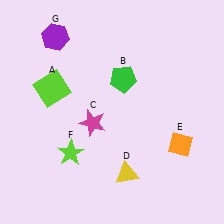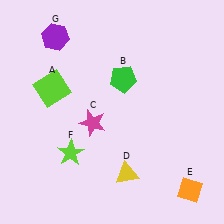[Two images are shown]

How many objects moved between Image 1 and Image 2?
1 object moved between the two images.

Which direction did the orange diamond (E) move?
The orange diamond (E) moved down.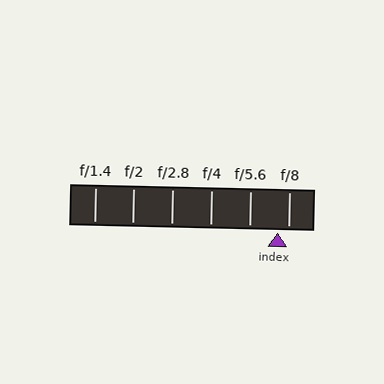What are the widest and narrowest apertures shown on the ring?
The widest aperture shown is f/1.4 and the narrowest is f/8.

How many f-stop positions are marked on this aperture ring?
There are 6 f-stop positions marked.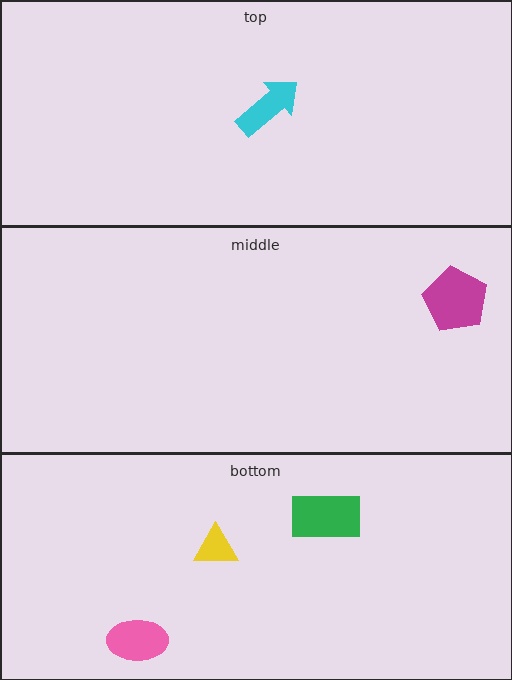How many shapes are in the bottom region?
3.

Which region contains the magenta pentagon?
The middle region.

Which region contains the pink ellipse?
The bottom region.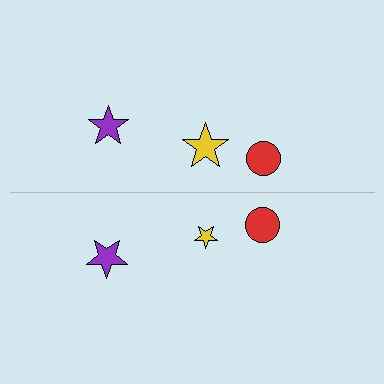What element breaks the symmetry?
The yellow star on the bottom side has a different size than its mirror counterpart.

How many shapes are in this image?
There are 6 shapes in this image.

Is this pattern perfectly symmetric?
No, the pattern is not perfectly symmetric. The yellow star on the bottom side has a different size than its mirror counterpart.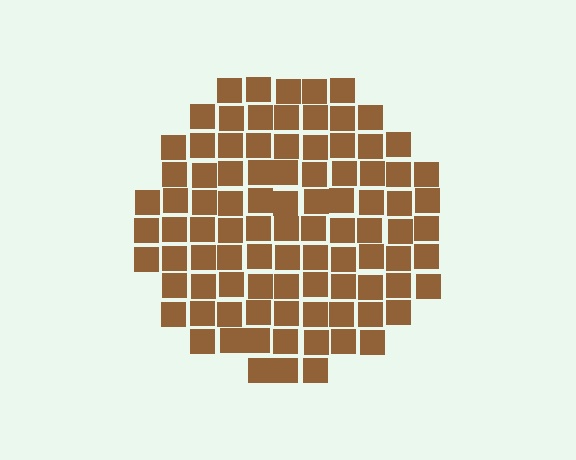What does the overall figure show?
The overall figure shows a circle.